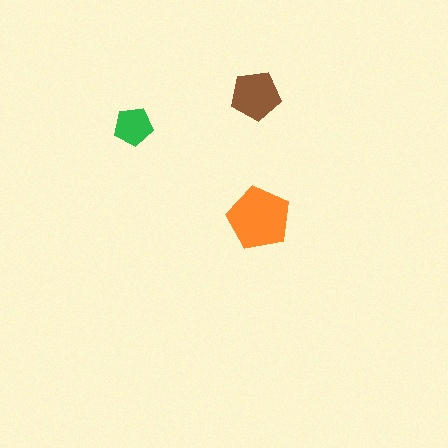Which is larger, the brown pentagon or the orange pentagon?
The orange one.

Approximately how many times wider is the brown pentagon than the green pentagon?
About 1.5 times wider.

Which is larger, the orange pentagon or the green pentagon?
The orange one.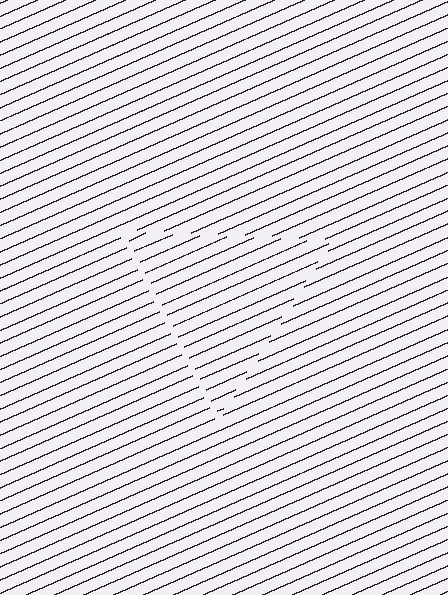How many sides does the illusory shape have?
3 sides — the line-ends trace a triangle.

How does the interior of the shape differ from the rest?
The interior of the shape contains the same grating, shifted by half a period — the contour is defined by the phase discontinuity where line-ends from the inner and outer gratings abut.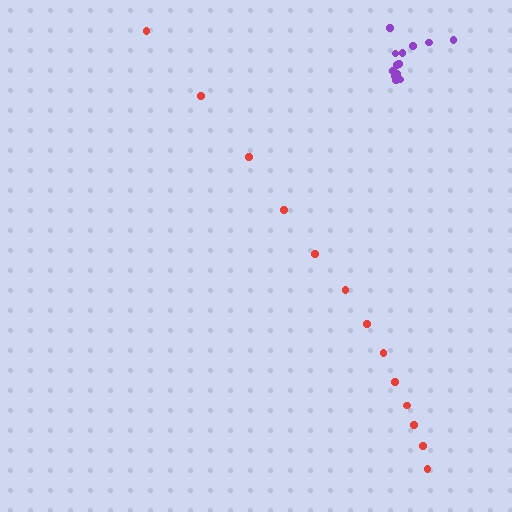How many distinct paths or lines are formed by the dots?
There are 2 distinct paths.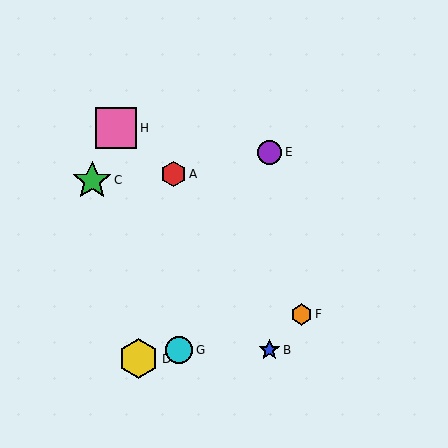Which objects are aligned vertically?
Objects B, E are aligned vertically.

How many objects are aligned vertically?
2 objects (B, E) are aligned vertically.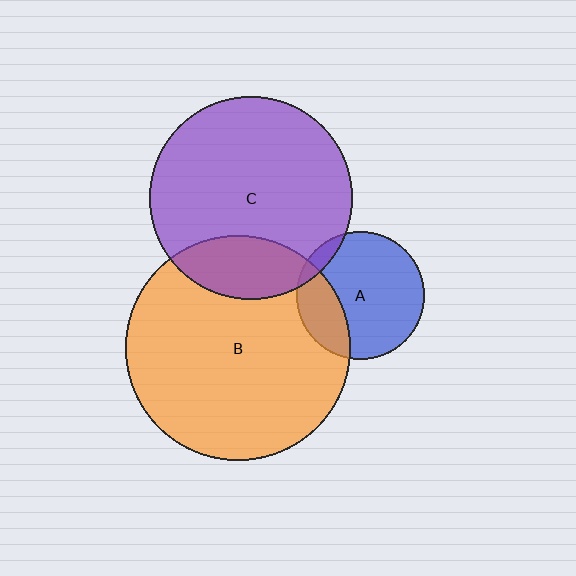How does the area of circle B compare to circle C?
Approximately 1.2 times.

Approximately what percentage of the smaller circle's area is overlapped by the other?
Approximately 20%.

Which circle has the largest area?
Circle B (orange).